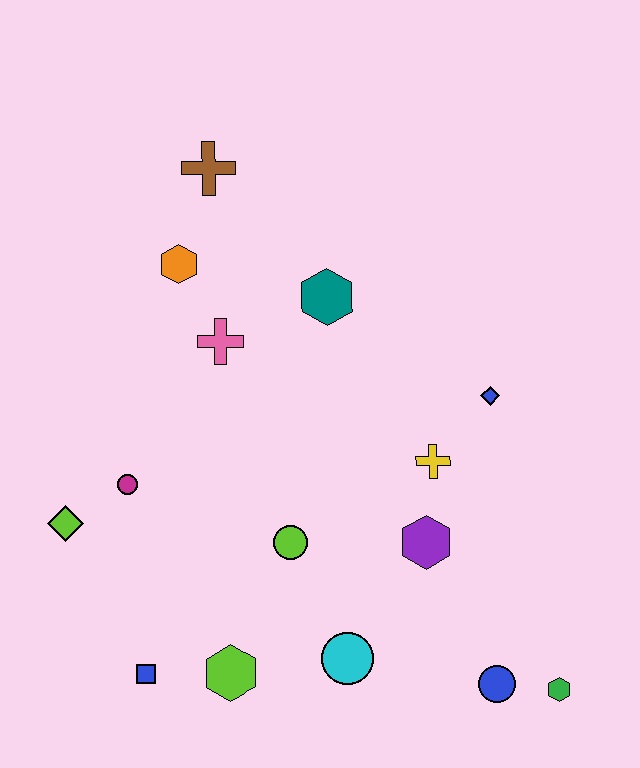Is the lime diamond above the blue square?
Yes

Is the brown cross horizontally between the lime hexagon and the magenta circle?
Yes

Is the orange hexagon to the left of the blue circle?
Yes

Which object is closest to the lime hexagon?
The blue square is closest to the lime hexagon.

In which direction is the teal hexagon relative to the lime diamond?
The teal hexagon is to the right of the lime diamond.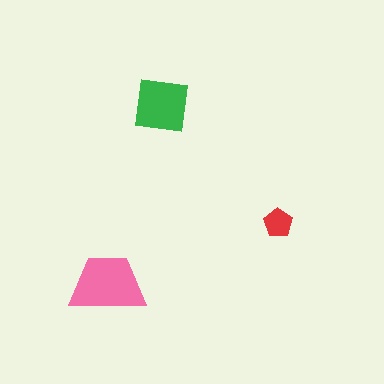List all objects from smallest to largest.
The red pentagon, the green square, the pink trapezoid.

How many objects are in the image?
There are 3 objects in the image.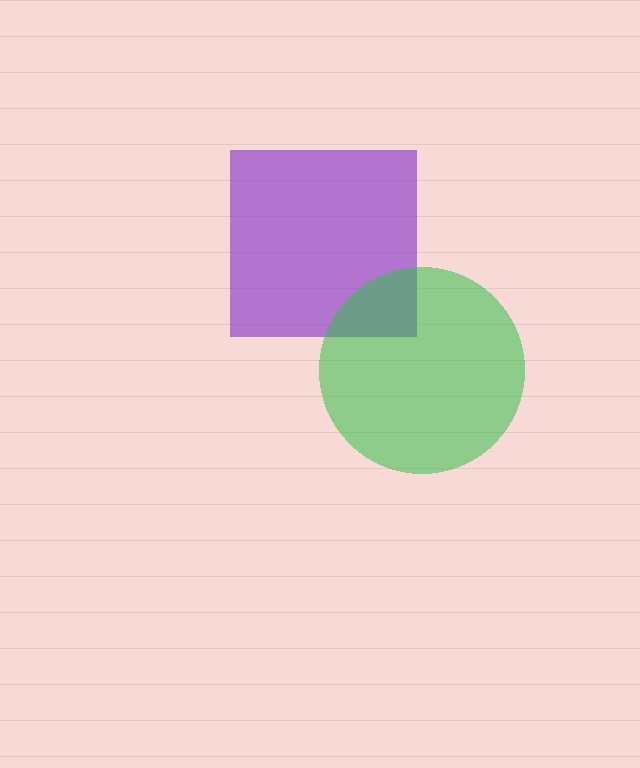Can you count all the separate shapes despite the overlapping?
Yes, there are 2 separate shapes.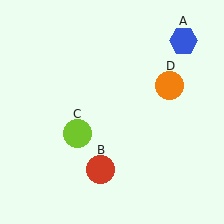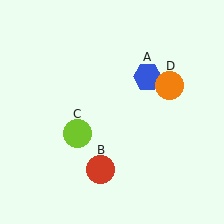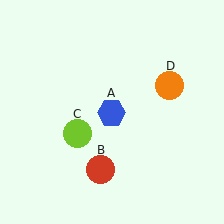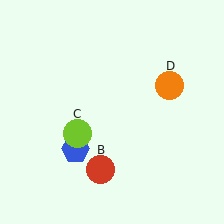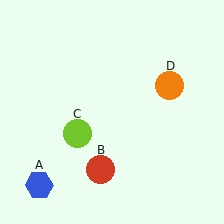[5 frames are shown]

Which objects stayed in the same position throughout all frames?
Red circle (object B) and lime circle (object C) and orange circle (object D) remained stationary.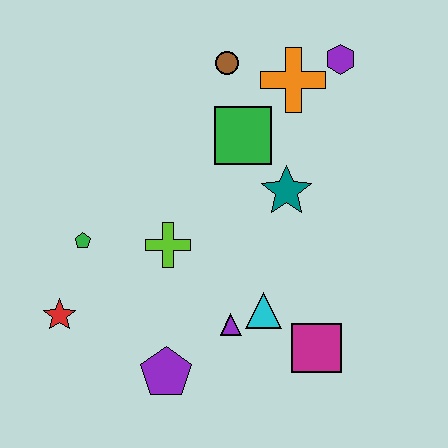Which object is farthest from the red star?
The purple hexagon is farthest from the red star.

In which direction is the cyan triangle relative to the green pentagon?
The cyan triangle is to the right of the green pentagon.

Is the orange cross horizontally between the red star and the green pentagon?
No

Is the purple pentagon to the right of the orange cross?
No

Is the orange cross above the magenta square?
Yes